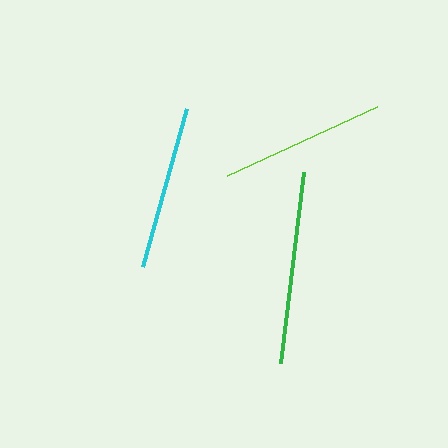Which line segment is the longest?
The green line is the longest at approximately 192 pixels.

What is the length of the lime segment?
The lime segment is approximately 165 pixels long.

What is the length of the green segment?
The green segment is approximately 192 pixels long.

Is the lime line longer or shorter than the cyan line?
The lime line is longer than the cyan line.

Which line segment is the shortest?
The cyan line is the shortest at approximately 164 pixels.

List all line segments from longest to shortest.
From longest to shortest: green, lime, cyan.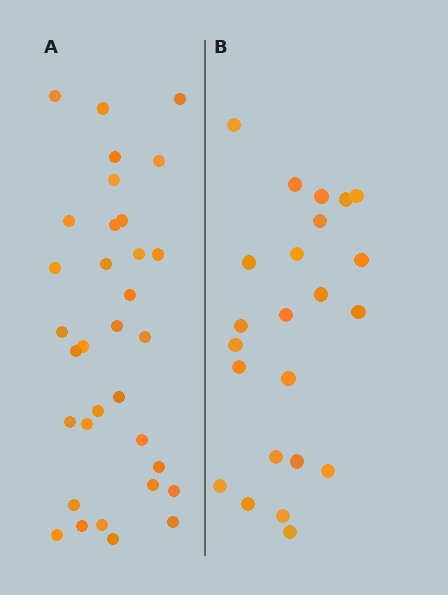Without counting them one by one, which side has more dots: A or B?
Region A (the left region) has more dots.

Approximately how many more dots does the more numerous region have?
Region A has roughly 10 or so more dots than region B.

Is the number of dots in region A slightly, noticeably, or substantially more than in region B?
Region A has noticeably more, but not dramatically so. The ratio is roughly 1.4 to 1.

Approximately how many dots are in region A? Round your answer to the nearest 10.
About 30 dots. (The exact count is 33, which rounds to 30.)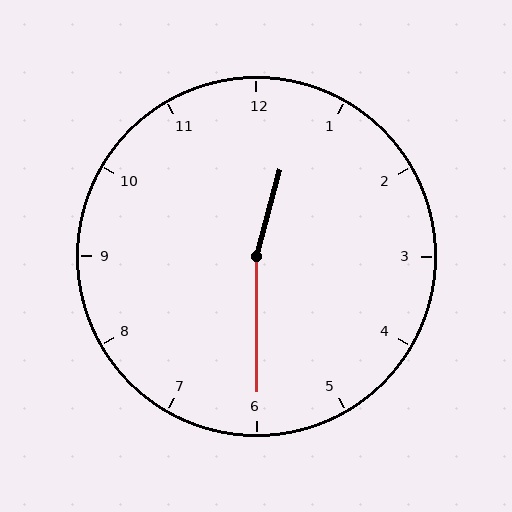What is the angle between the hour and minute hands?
Approximately 165 degrees.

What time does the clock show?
12:30.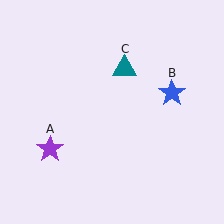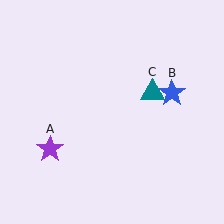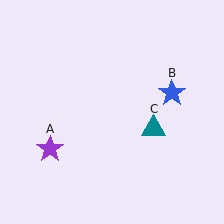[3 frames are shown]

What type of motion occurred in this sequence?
The teal triangle (object C) rotated clockwise around the center of the scene.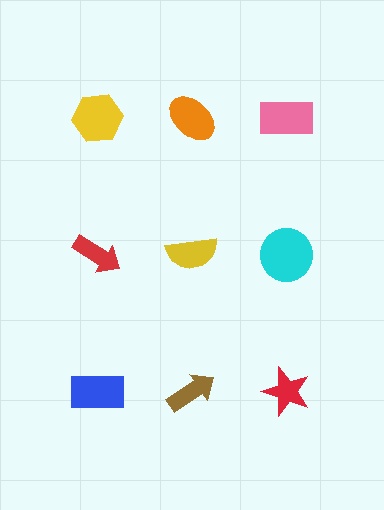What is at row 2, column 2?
A yellow semicircle.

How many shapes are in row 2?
3 shapes.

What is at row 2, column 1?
A red arrow.